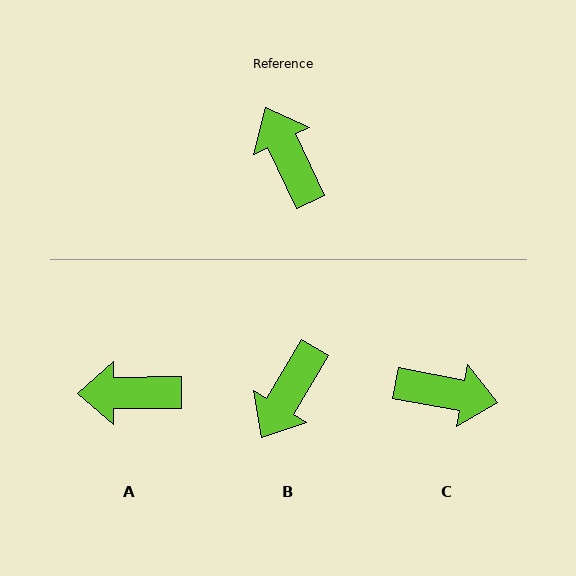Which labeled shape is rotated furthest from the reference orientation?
C, about 126 degrees away.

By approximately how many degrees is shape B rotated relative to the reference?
Approximately 124 degrees counter-clockwise.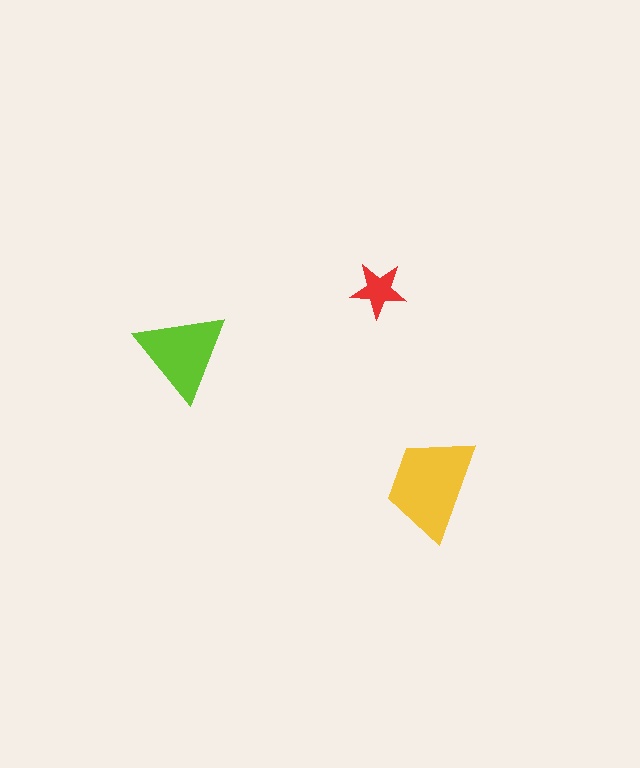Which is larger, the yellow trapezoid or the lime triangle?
The yellow trapezoid.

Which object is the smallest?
The red star.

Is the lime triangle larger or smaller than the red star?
Larger.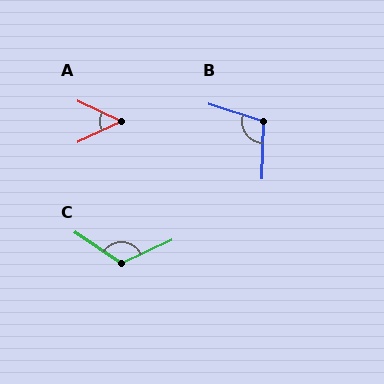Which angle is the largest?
C, at approximately 121 degrees.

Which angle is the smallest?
A, at approximately 50 degrees.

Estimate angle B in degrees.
Approximately 106 degrees.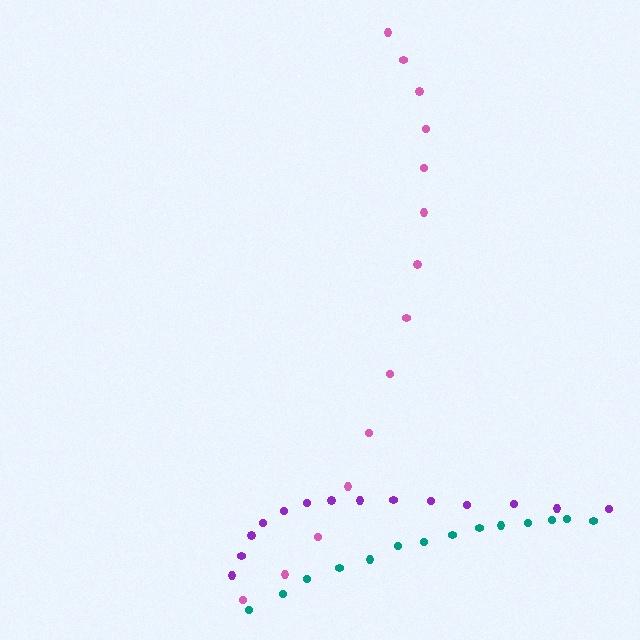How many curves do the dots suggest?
There are 3 distinct paths.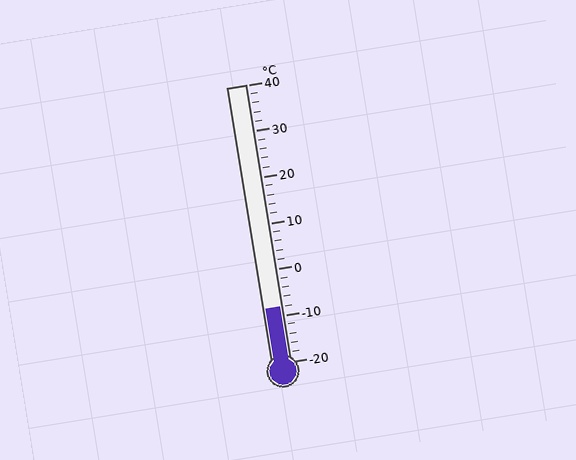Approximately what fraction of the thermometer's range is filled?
The thermometer is filled to approximately 20% of its range.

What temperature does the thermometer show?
The thermometer shows approximately -8°C.